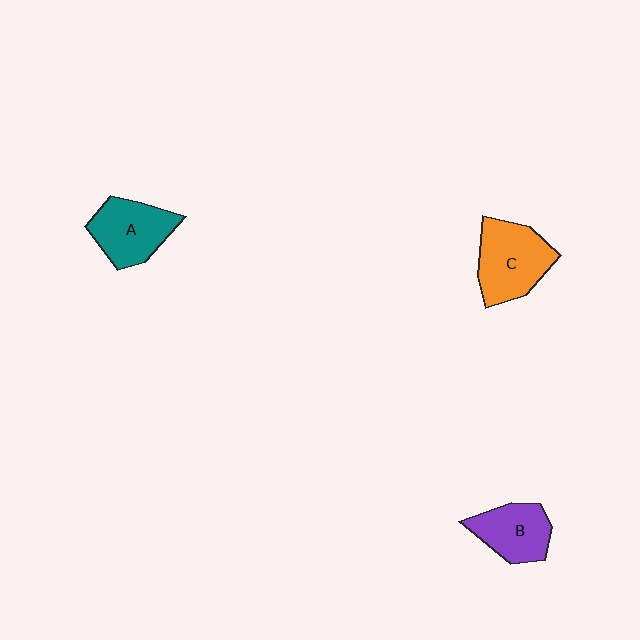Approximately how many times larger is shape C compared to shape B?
Approximately 1.3 times.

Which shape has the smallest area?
Shape B (purple).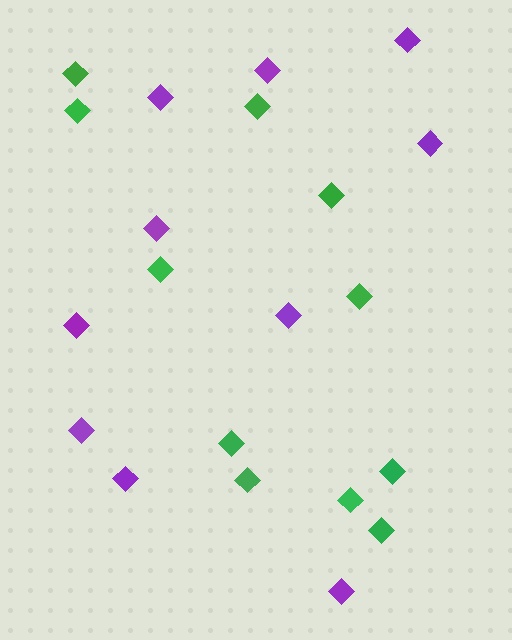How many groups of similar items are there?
There are 2 groups: one group of purple diamonds (10) and one group of green diamonds (11).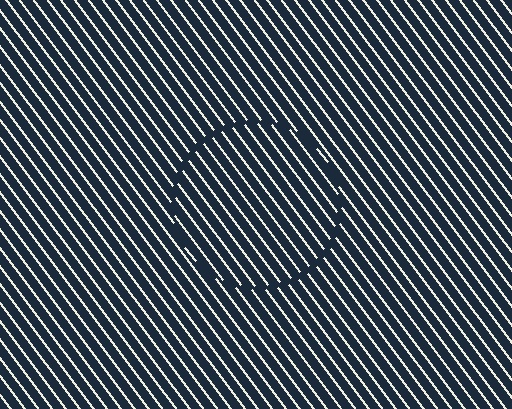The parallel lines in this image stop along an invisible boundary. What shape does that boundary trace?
An illusory circle. The interior of the shape contains the same grating, shifted by half a period — the contour is defined by the phase discontinuity where line-ends from the inner and outer gratings abut.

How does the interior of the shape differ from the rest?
The interior of the shape contains the same grating, shifted by half a period — the contour is defined by the phase discontinuity where line-ends from the inner and outer gratings abut.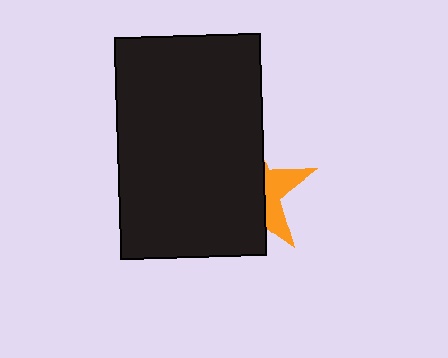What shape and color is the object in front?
The object in front is a black rectangle.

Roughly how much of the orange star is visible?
A small part of it is visible (roughly 30%).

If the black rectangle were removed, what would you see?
You would see the complete orange star.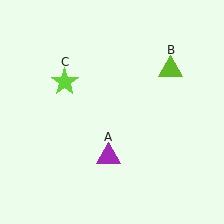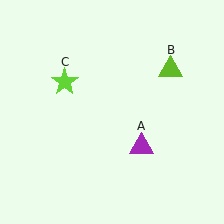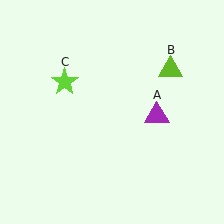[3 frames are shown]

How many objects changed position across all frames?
1 object changed position: purple triangle (object A).